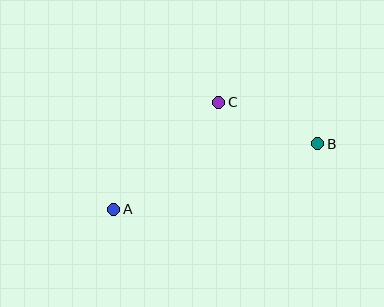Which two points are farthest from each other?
Points A and B are farthest from each other.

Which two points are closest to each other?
Points B and C are closest to each other.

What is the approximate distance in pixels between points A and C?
The distance between A and C is approximately 150 pixels.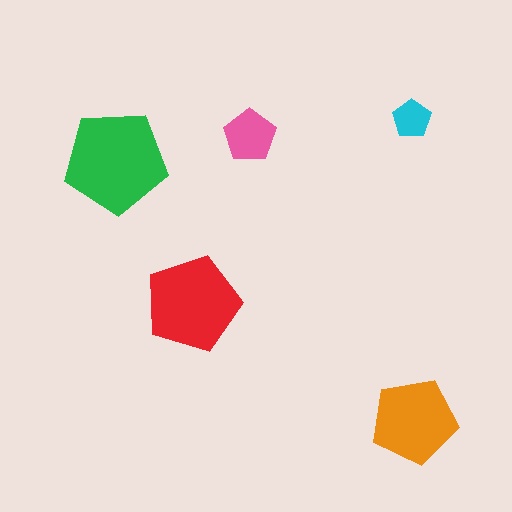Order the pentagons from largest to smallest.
the green one, the red one, the orange one, the pink one, the cyan one.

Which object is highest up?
The cyan pentagon is topmost.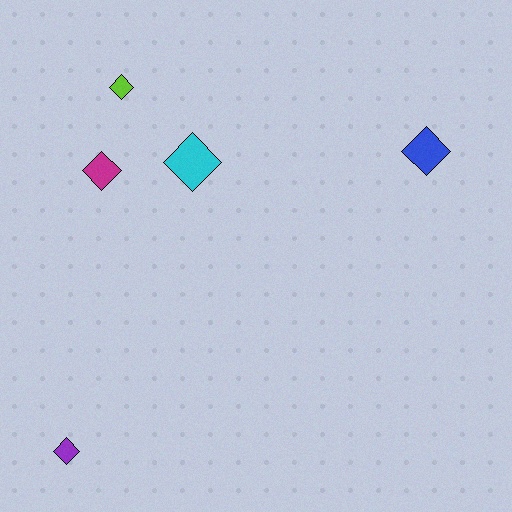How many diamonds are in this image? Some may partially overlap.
There are 5 diamonds.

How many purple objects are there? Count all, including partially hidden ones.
There is 1 purple object.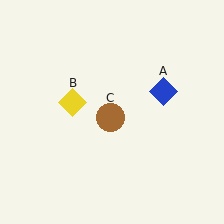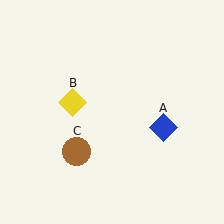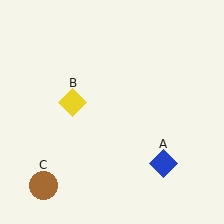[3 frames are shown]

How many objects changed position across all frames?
2 objects changed position: blue diamond (object A), brown circle (object C).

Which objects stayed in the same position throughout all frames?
Yellow diamond (object B) remained stationary.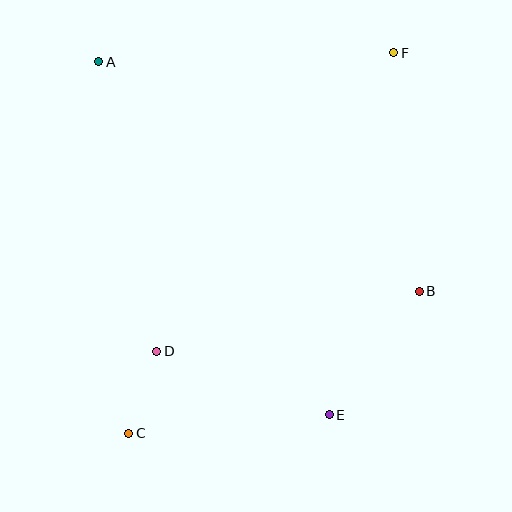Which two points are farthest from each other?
Points C and F are farthest from each other.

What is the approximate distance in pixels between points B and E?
The distance between B and E is approximately 153 pixels.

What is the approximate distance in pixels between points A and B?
The distance between A and B is approximately 395 pixels.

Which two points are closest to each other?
Points C and D are closest to each other.